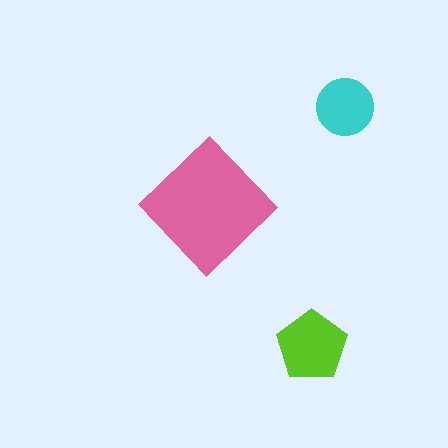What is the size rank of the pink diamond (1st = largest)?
1st.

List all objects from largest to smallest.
The pink diamond, the lime pentagon, the cyan circle.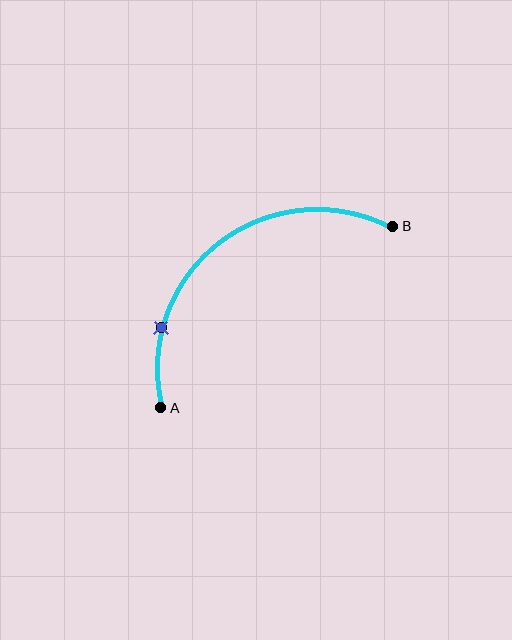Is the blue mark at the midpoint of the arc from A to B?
No. The blue mark lies on the arc but is closer to endpoint A. The arc midpoint would be at the point on the curve equidistant along the arc from both A and B.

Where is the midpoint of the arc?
The arc midpoint is the point on the curve farthest from the straight line joining A and B. It sits above and to the left of that line.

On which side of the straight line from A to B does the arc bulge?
The arc bulges above and to the left of the straight line connecting A and B.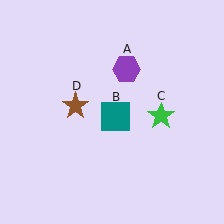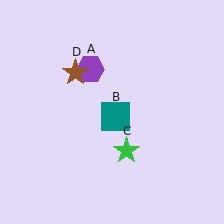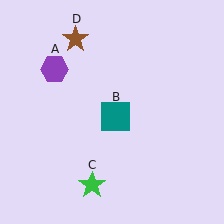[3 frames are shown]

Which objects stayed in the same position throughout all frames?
Teal square (object B) remained stationary.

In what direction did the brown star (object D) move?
The brown star (object D) moved up.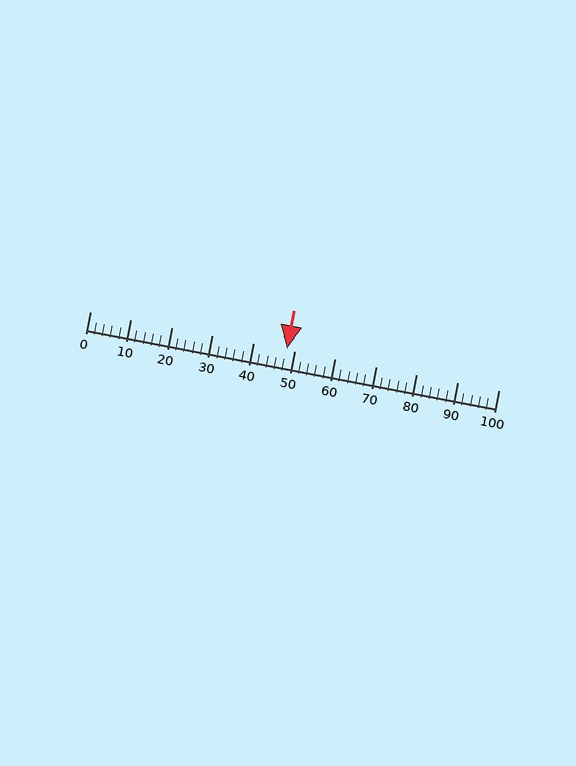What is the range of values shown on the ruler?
The ruler shows values from 0 to 100.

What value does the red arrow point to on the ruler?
The red arrow points to approximately 48.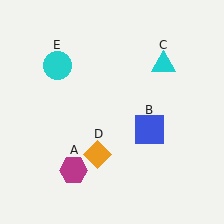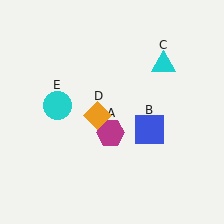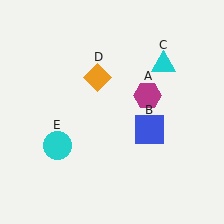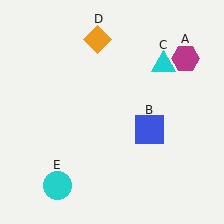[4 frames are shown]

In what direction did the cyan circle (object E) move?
The cyan circle (object E) moved down.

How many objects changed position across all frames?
3 objects changed position: magenta hexagon (object A), orange diamond (object D), cyan circle (object E).